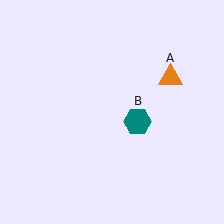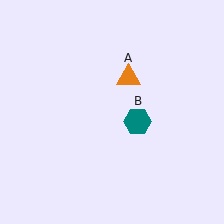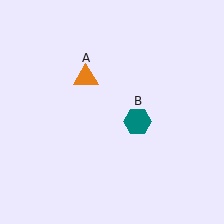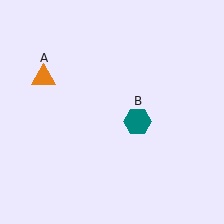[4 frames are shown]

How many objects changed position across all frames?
1 object changed position: orange triangle (object A).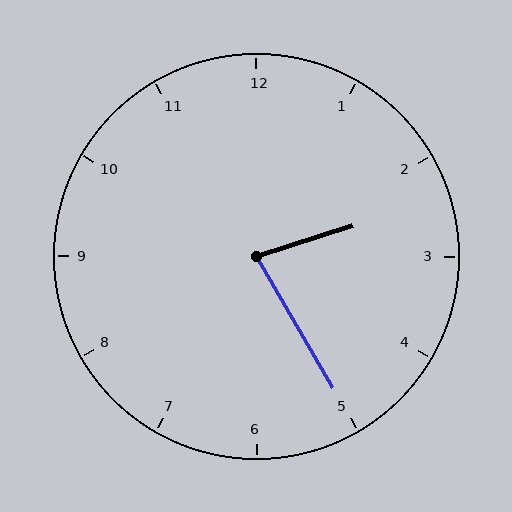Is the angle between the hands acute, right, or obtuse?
It is acute.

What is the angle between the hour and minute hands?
Approximately 78 degrees.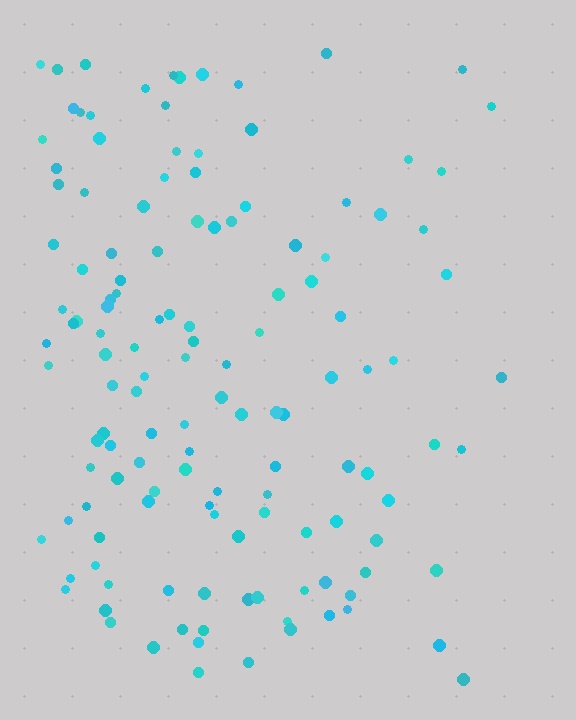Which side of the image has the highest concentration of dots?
The left.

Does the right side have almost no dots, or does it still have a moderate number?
Still a moderate number, just noticeably fewer than the left.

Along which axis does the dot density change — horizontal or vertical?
Horizontal.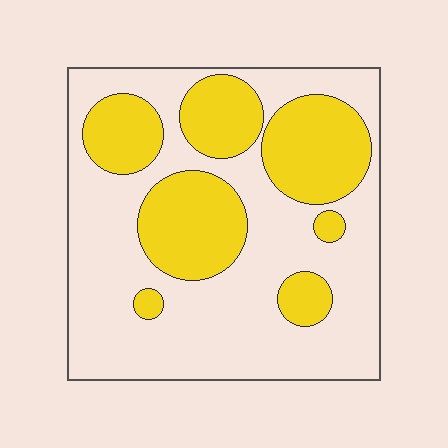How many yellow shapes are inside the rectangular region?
7.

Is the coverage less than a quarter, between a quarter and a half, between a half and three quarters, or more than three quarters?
Between a quarter and a half.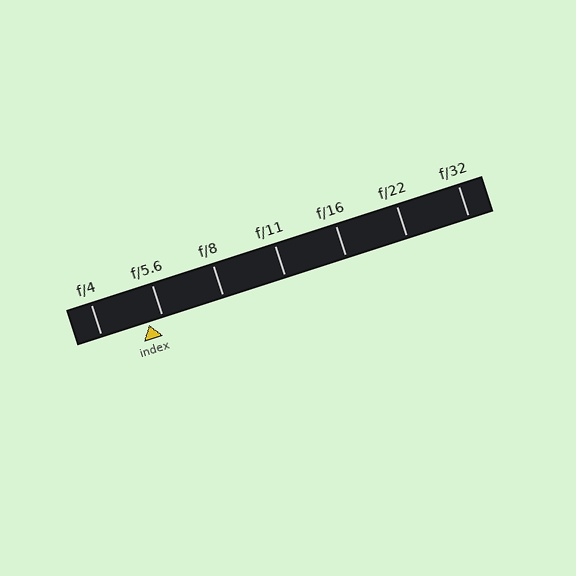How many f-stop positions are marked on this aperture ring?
There are 7 f-stop positions marked.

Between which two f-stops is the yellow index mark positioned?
The index mark is between f/4 and f/5.6.